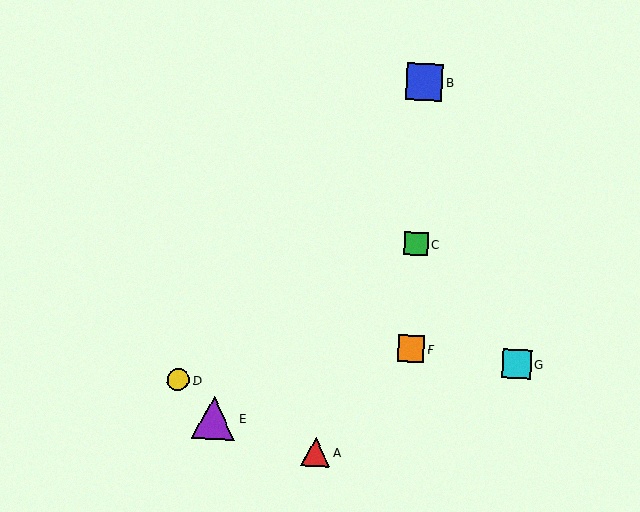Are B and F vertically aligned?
Yes, both are at x≈424.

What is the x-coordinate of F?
Object F is at x≈411.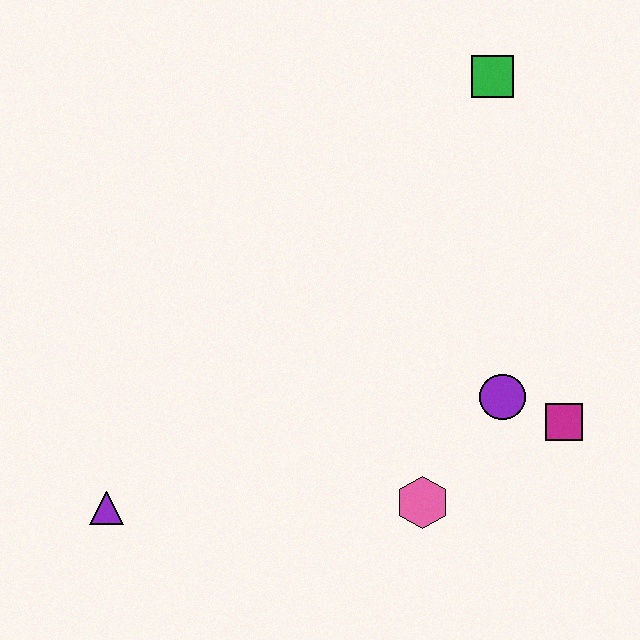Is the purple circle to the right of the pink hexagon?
Yes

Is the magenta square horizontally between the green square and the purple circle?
No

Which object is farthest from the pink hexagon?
The green square is farthest from the pink hexagon.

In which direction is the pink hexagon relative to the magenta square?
The pink hexagon is to the left of the magenta square.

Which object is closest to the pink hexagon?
The purple circle is closest to the pink hexagon.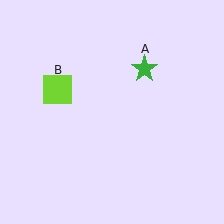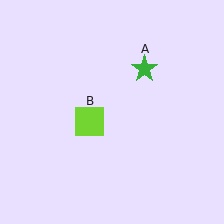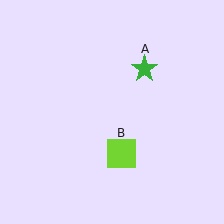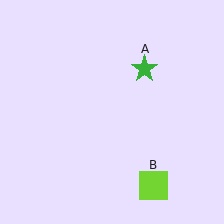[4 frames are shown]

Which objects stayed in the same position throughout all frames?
Green star (object A) remained stationary.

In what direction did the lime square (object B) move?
The lime square (object B) moved down and to the right.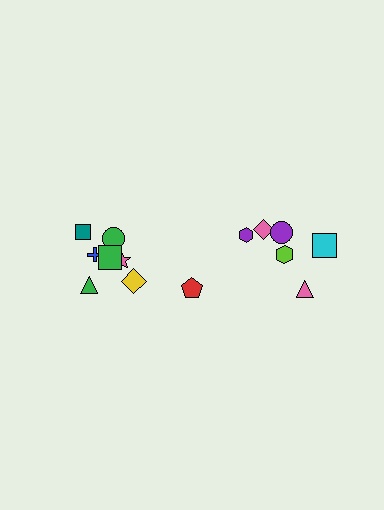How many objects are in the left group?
There are 8 objects.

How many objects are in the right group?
There are 6 objects.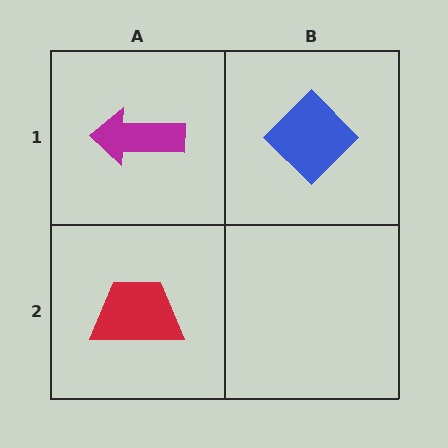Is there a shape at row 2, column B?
No, that cell is empty.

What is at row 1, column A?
A magenta arrow.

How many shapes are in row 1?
2 shapes.